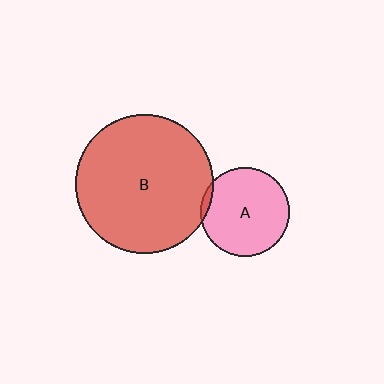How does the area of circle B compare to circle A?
Approximately 2.4 times.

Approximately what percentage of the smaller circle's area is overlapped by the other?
Approximately 5%.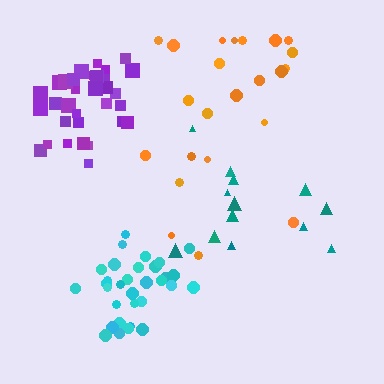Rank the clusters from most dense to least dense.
purple, cyan, teal, orange.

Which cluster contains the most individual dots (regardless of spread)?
Purple (33).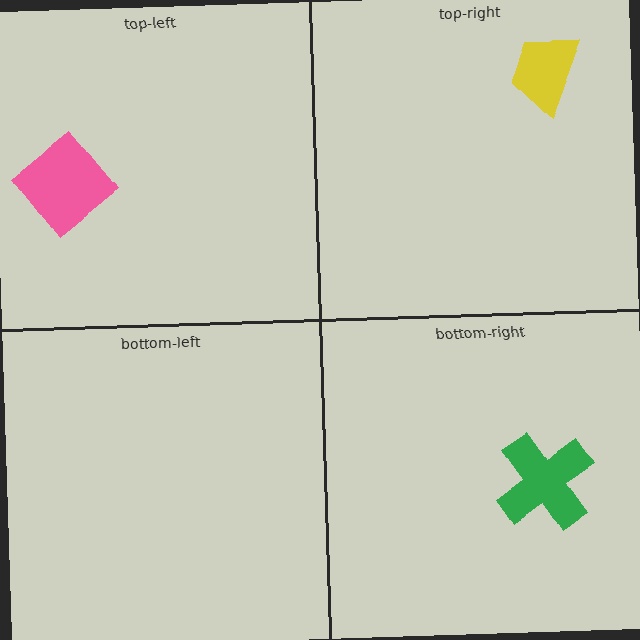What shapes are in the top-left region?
The pink diamond.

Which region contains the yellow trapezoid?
The top-right region.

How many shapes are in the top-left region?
1.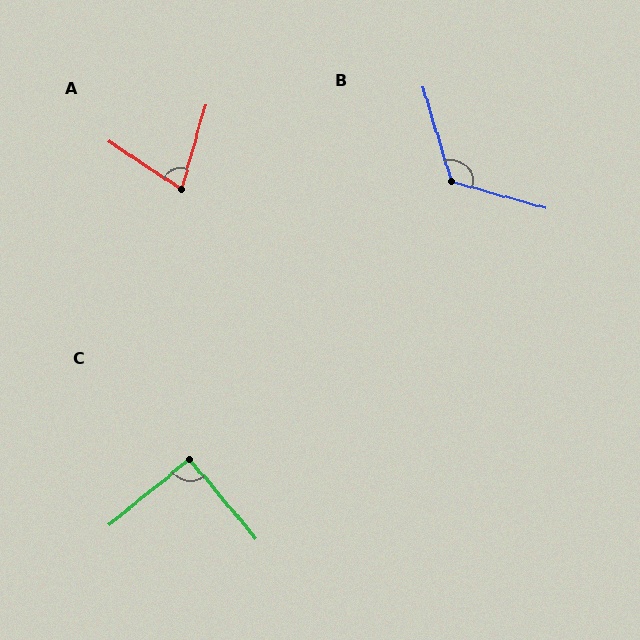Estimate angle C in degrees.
Approximately 91 degrees.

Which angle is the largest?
B, at approximately 123 degrees.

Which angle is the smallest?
A, at approximately 73 degrees.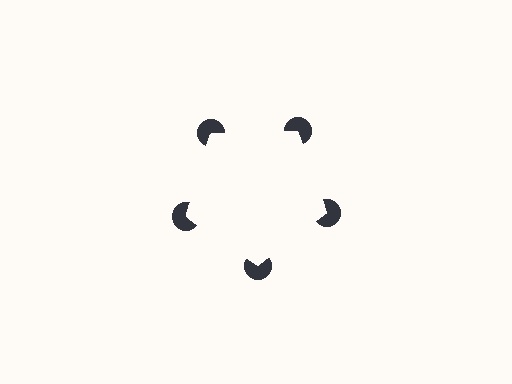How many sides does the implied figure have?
5 sides.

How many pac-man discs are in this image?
There are 5 — one at each vertex of the illusory pentagon.